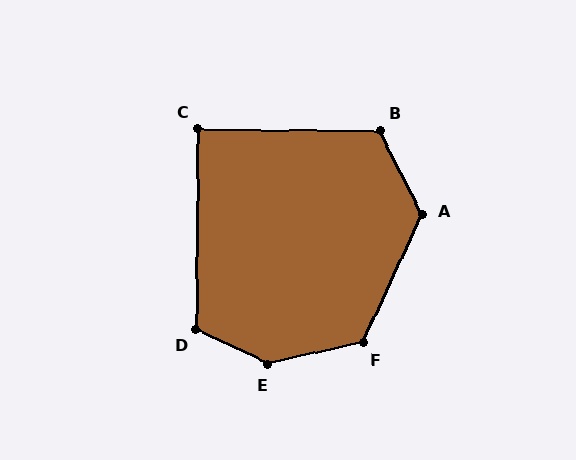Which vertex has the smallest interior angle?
C, at approximately 90 degrees.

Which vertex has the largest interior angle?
E, at approximately 142 degrees.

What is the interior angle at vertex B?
Approximately 117 degrees (obtuse).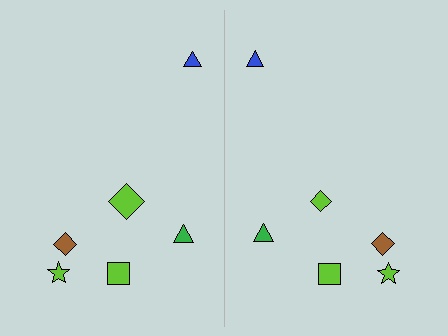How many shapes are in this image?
There are 12 shapes in this image.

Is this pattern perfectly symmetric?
No, the pattern is not perfectly symmetric. The lime diamond on the right side has a different size than its mirror counterpart.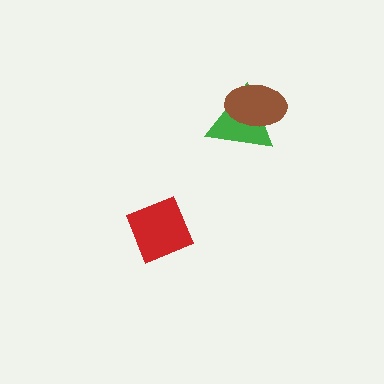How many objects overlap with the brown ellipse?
1 object overlaps with the brown ellipse.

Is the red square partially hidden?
No, no other shape covers it.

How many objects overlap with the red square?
0 objects overlap with the red square.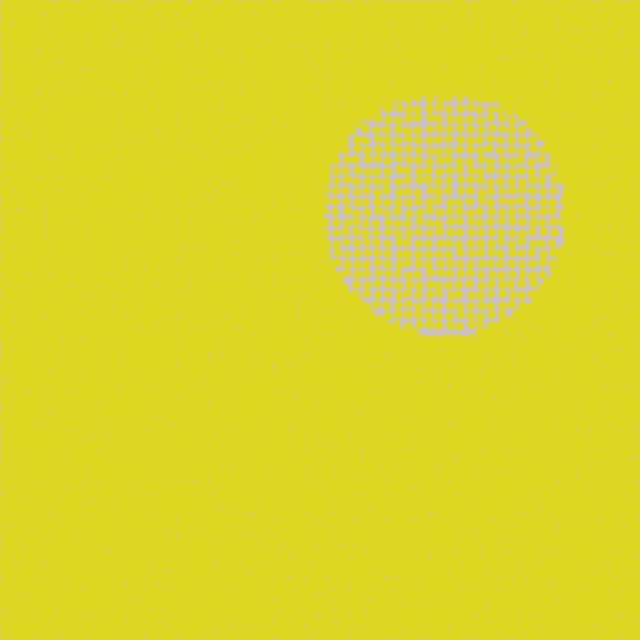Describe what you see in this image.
The image contains small yellow elements arranged at two different densities. A circle-shaped region is visible where the elements are less densely packed than the surrounding area.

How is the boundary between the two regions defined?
The boundary is defined by a change in element density (approximately 2.7x ratio). All elements are the same color, size, and shape.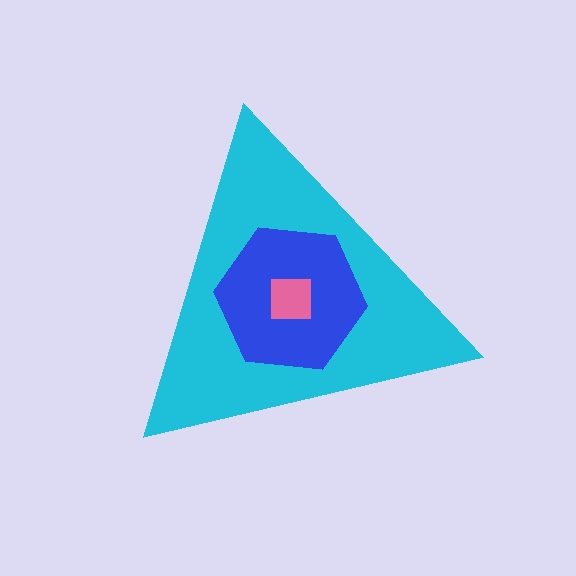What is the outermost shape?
The cyan triangle.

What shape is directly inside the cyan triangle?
The blue hexagon.